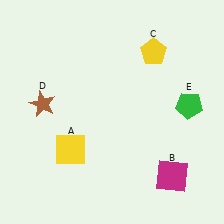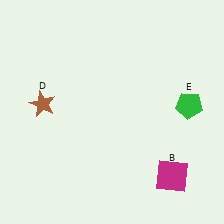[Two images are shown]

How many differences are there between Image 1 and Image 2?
There are 2 differences between the two images.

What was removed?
The yellow pentagon (C), the yellow square (A) were removed in Image 2.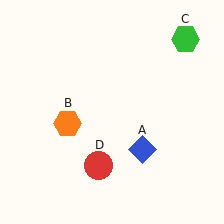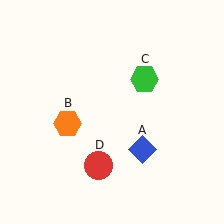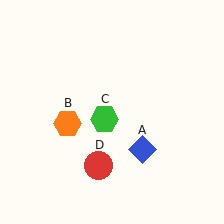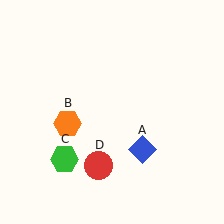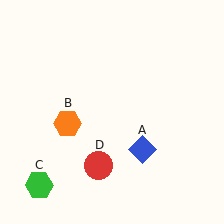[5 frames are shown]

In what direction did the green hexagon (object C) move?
The green hexagon (object C) moved down and to the left.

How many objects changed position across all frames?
1 object changed position: green hexagon (object C).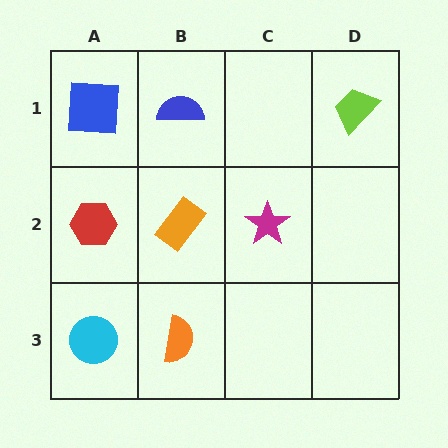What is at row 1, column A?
A blue square.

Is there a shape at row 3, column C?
No, that cell is empty.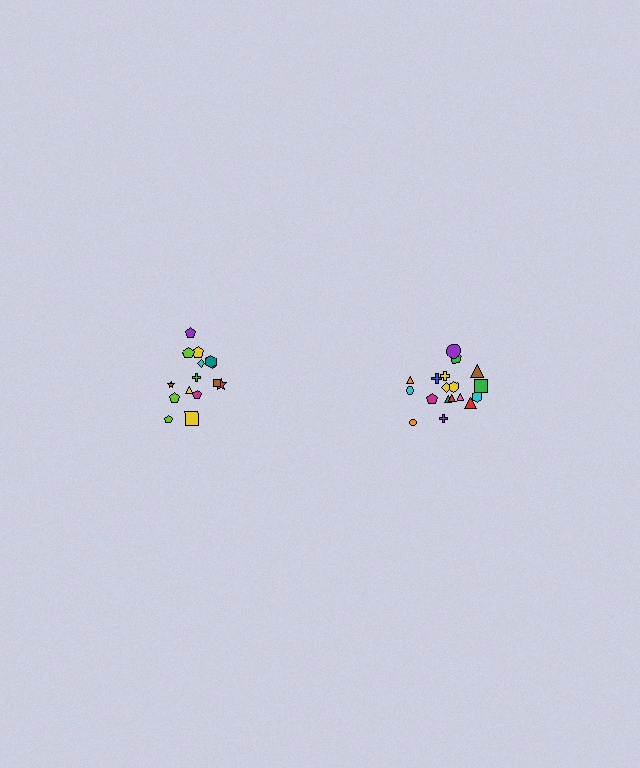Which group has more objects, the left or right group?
The right group.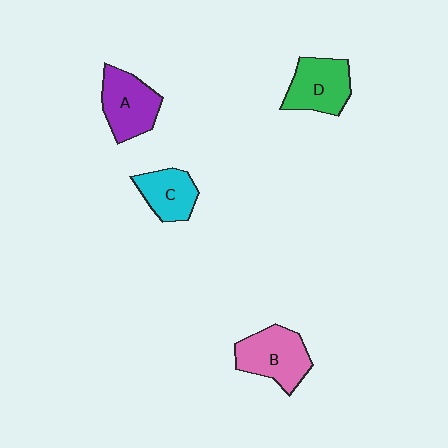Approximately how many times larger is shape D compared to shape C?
Approximately 1.3 times.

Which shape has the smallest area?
Shape C (cyan).